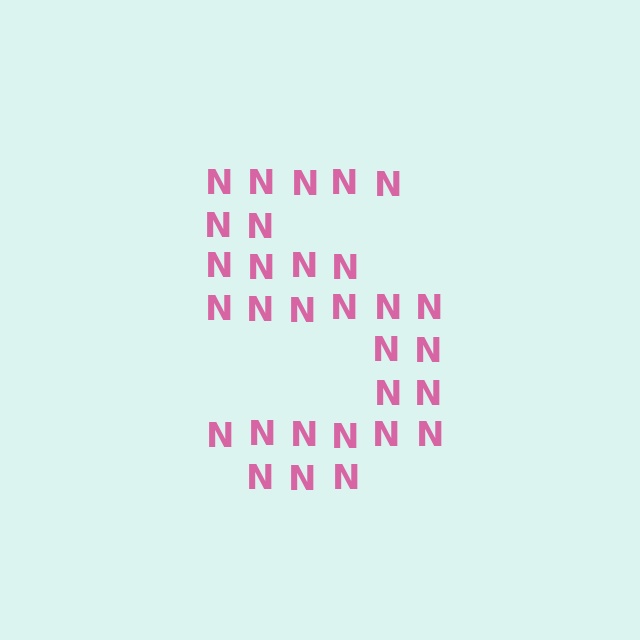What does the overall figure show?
The overall figure shows the digit 5.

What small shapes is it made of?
It is made of small letter N's.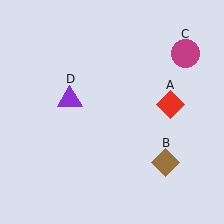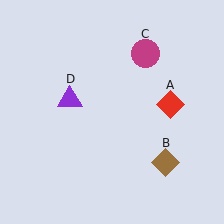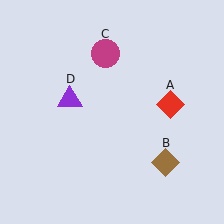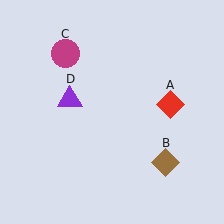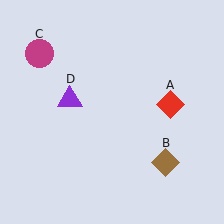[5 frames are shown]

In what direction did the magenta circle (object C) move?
The magenta circle (object C) moved left.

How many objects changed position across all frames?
1 object changed position: magenta circle (object C).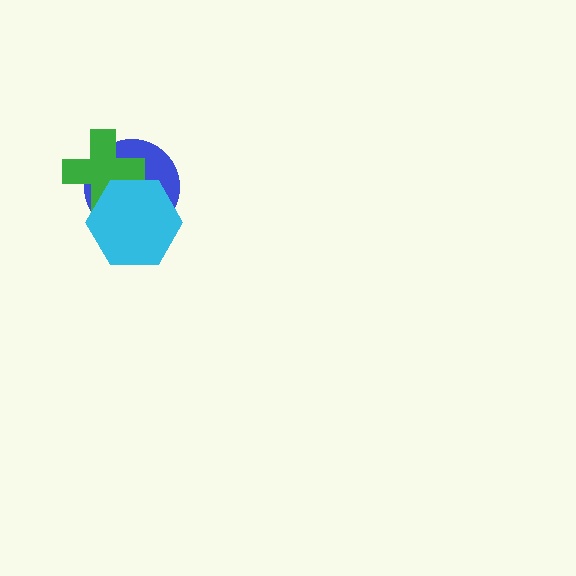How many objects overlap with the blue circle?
2 objects overlap with the blue circle.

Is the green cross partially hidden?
Yes, it is partially covered by another shape.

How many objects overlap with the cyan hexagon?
2 objects overlap with the cyan hexagon.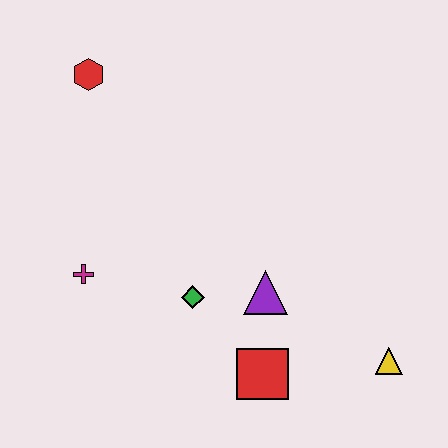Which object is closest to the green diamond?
The purple triangle is closest to the green diamond.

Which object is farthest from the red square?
The red hexagon is farthest from the red square.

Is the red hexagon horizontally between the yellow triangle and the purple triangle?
No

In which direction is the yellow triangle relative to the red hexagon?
The yellow triangle is to the right of the red hexagon.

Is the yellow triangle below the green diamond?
Yes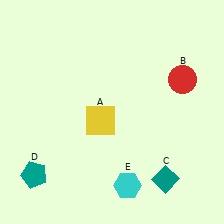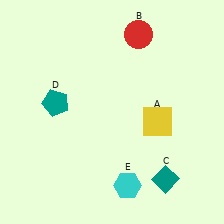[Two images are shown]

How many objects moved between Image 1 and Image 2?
3 objects moved between the two images.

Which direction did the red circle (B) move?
The red circle (B) moved up.